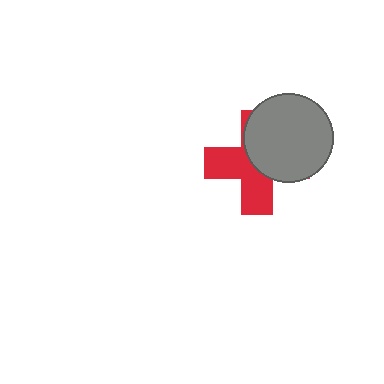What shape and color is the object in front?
The object in front is a gray circle.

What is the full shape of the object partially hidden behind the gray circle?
The partially hidden object is a red cross.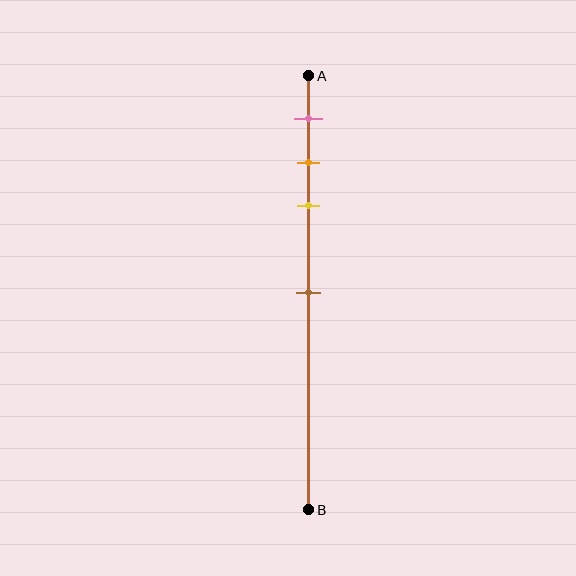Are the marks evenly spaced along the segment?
No, the marks are not evenly spaced.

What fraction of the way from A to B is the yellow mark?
The yellow mark is approximately 30% (0.3) of the way from A to B.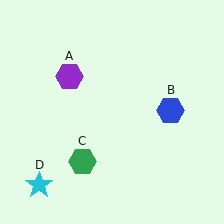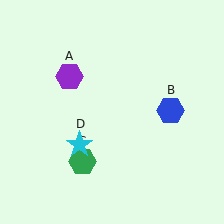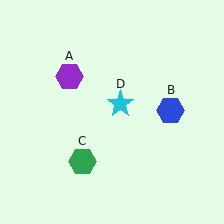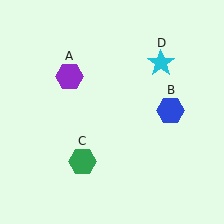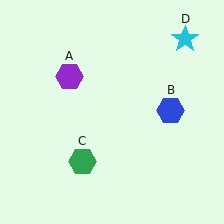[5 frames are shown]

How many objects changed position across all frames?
1 object changed position: cyan star (object D).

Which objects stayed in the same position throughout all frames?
Purple hexagon (object A) and blue hexagon (object B) and green hexagon (object C) remained stationary.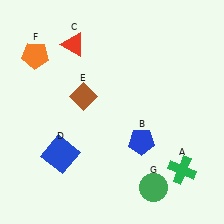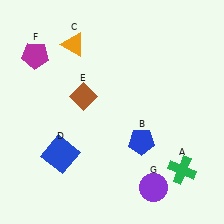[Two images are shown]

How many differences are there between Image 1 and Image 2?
There are 3 differences between the two images.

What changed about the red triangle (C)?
In Image 1, C is red. In Image 2, it changed to orange.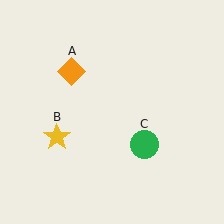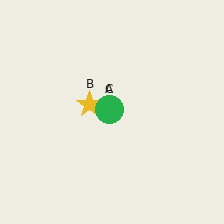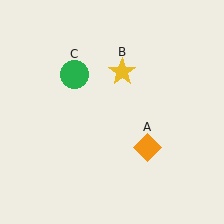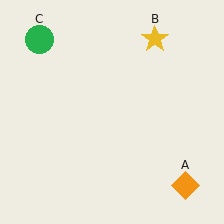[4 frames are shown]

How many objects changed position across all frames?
3 objects changed position: orange diamond (object A), yellow star (object B), green circle (object C).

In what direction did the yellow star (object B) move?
The yellow star (object B) moved up and to the right.